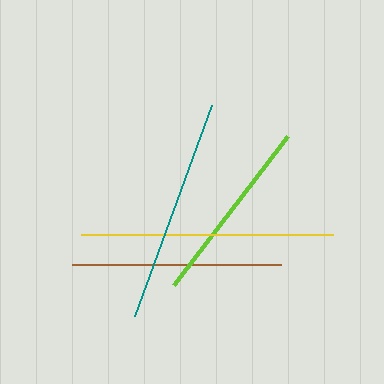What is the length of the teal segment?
The teal segment is approximately 225 pixels long.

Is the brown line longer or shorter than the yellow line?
The yellow line is longer than the brown line.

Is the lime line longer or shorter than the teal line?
The teal line is longer than the lime line.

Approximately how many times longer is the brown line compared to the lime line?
The brown line is approximately 1.1 times the length of the lime line.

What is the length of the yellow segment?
The yellow segment is approximately 253 pixels long.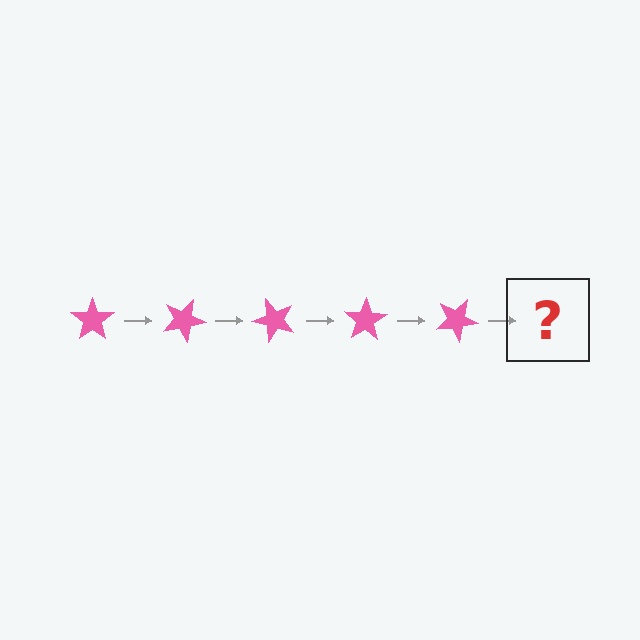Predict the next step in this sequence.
The next step is a pink star rotated 125 degrees.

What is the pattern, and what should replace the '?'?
The pattern is that the star rotates 25 degrees each step. The '?' should be a pink star rotated 125 degrees.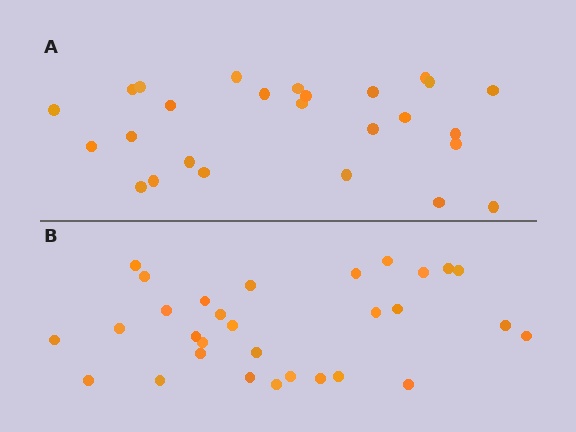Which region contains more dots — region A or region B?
Region B (the bottom region) has more dots.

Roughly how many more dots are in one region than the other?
Region B has about 4 more dots than region A.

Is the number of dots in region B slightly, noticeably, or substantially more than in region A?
Region B has only slightly more — the two regions are fairly close. The ratio is roughly 1.2 to 1.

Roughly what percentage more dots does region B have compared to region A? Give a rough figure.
About 15% more.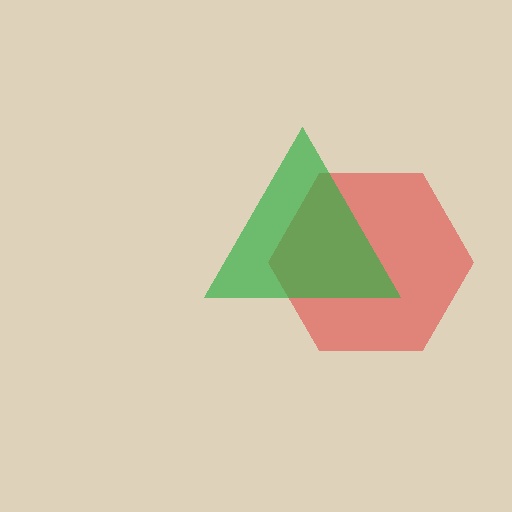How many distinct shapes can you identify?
There are 2 distinct shapes: a red hexagon, a green triangle.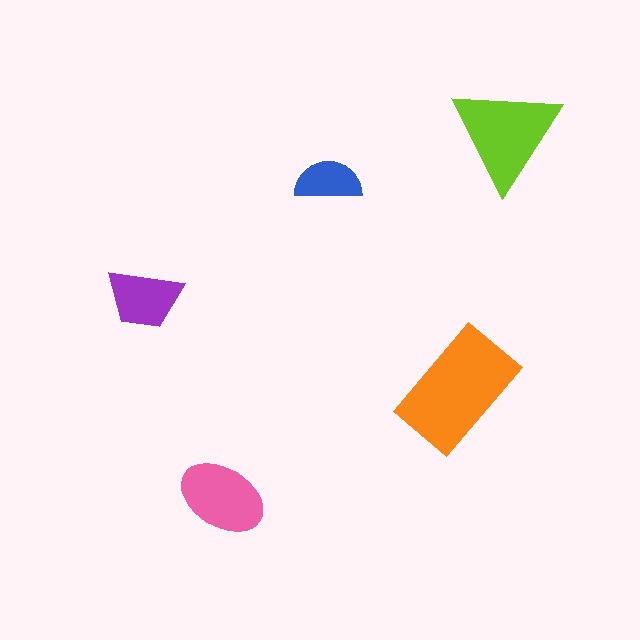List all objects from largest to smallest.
The orange rectangle, the lime triangle, the pink ellipse, the purple trapezoid, the blue semicircle.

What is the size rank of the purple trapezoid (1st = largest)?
4th.